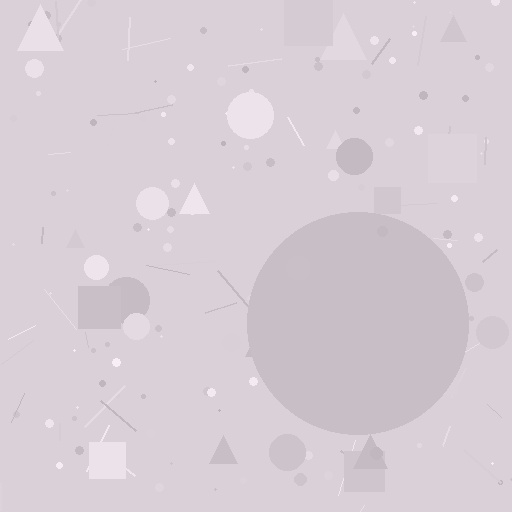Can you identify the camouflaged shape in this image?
The camouflaged shape is a circle.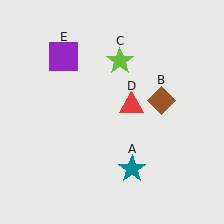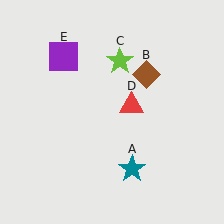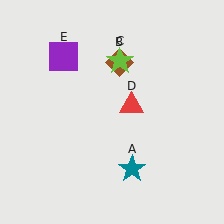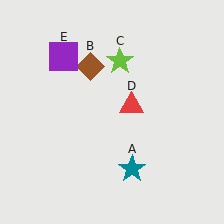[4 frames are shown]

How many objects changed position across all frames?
1 object changed position: brown diamond (object B).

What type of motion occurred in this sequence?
The brown diamond (object B) rotated counterclockwise around the center of the scene.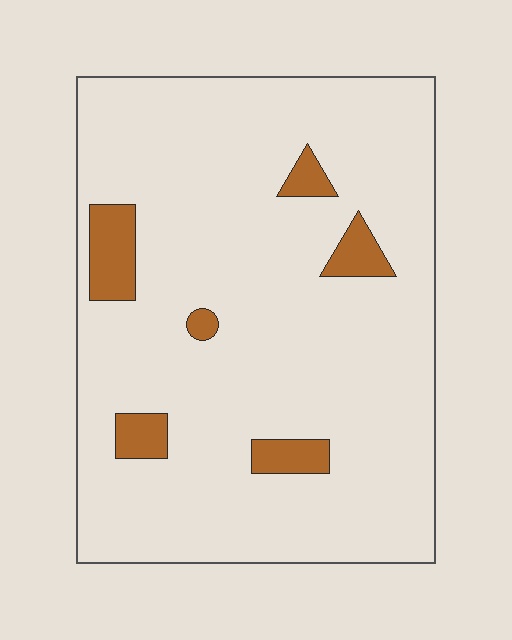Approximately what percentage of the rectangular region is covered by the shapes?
Approximately 10%.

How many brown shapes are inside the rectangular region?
6.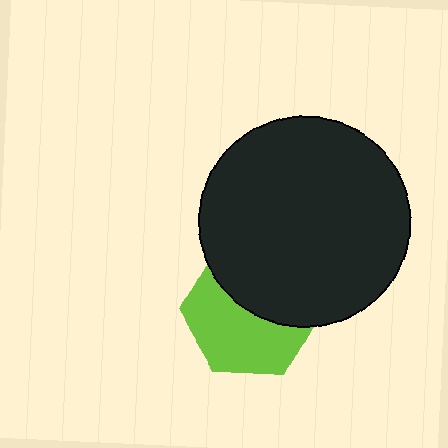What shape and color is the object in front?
The object in front is a black circle.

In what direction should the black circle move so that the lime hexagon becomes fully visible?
The black circle should move up. That is the shortest direction to clear the overlap and leave the lime hexagon fully visible.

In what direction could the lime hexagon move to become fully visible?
The lime hexagon could move down. That would shift it out from behind the black circle entirely.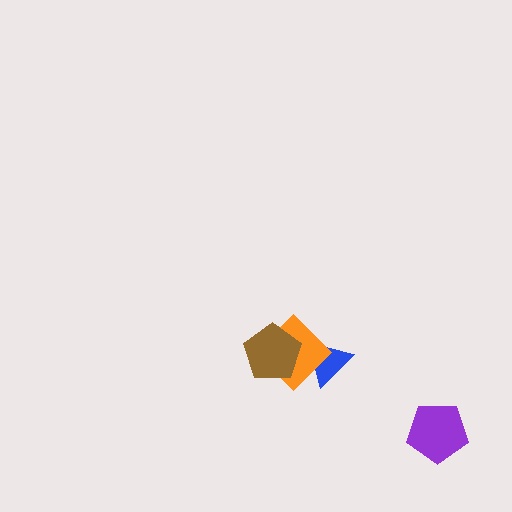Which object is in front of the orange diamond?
The brown pentagon is in front of the orange diamond.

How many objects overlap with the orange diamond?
2 objects overlap with the orange diamond.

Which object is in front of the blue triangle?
The orange diamond is in front of the blue triangle.